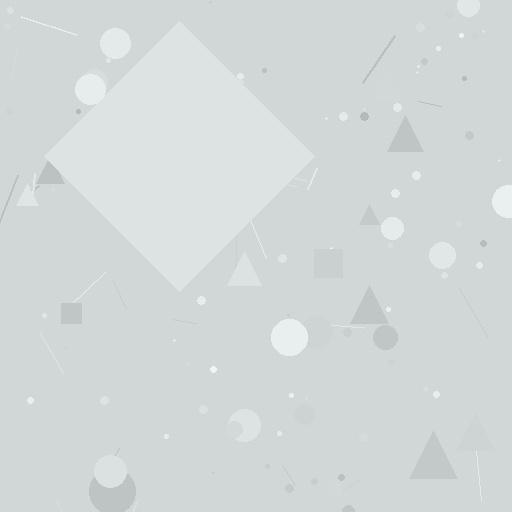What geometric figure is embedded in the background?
A diamond is embedded in the background.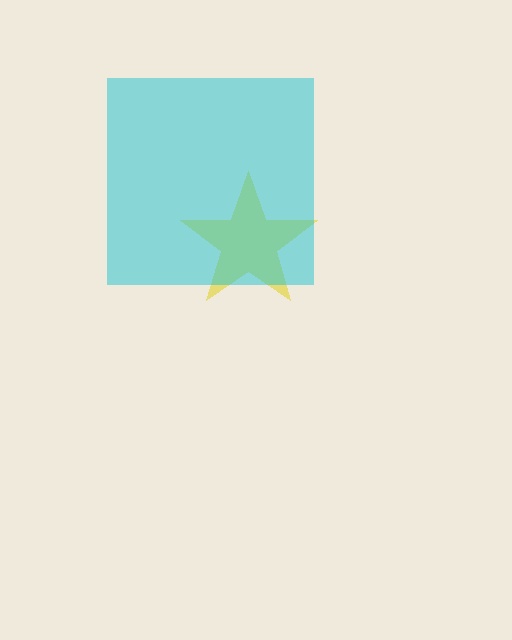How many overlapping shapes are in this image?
There are 2 overlapping shapes in the image.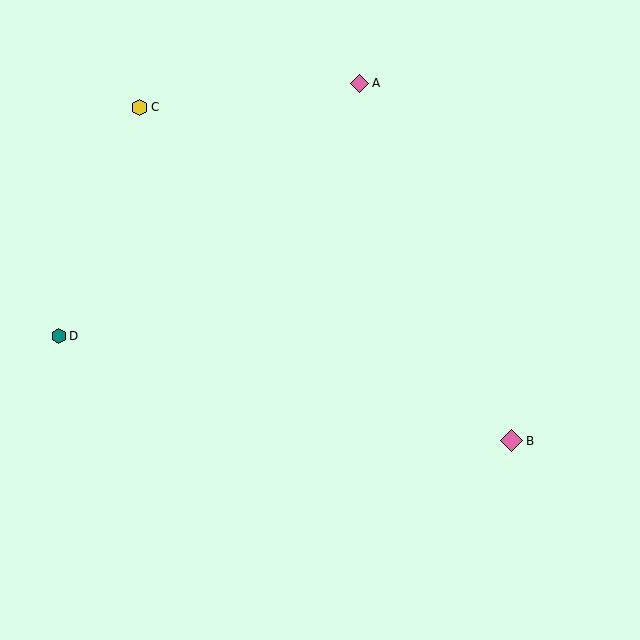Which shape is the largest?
The pink diamond (labeled B) is the largest.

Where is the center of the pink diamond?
The center of the pink diamond is at (511, 441).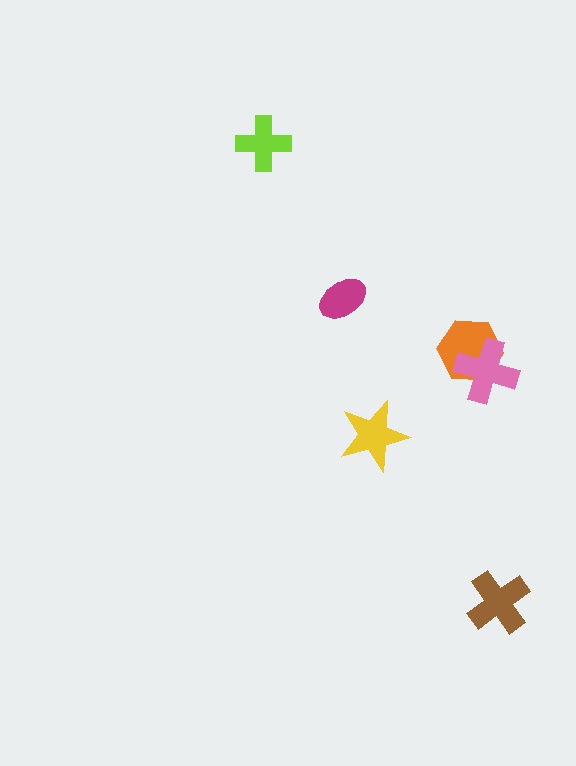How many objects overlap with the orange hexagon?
1 object overlaps with the orange hexagon.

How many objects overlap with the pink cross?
1 object overlaps with the pink cross.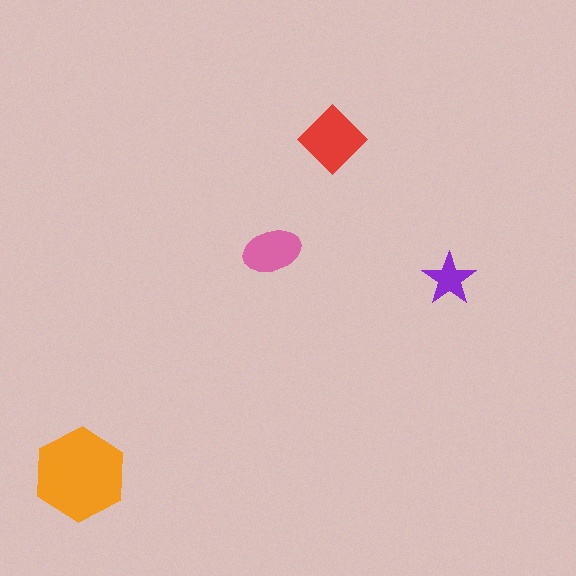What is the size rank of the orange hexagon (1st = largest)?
1st.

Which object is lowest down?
The orange hexagon is bottommost.